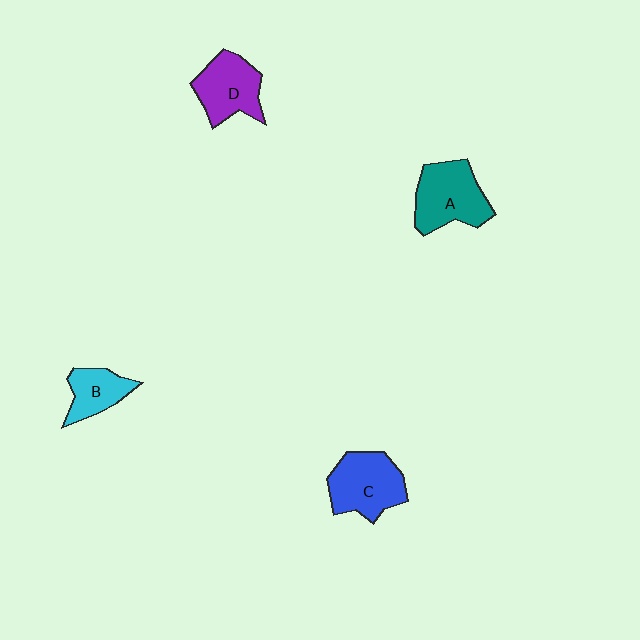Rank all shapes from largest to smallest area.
From largest to smallest: A (teal), C (blue), D (purple), B (cyan).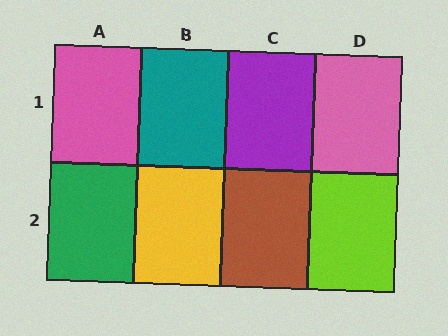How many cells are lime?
1 cell is lime.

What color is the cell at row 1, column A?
Pink.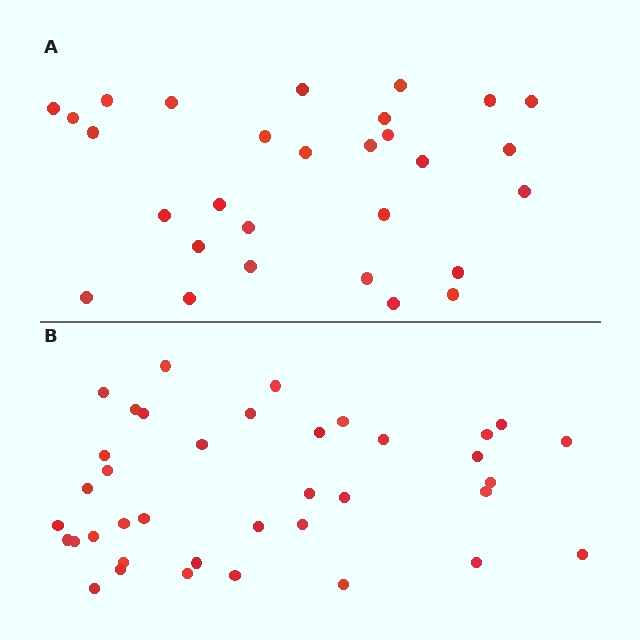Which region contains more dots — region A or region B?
Region B (the bottom region) has more dots.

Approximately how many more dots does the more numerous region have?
Region B has roughly 8 or so more dots than region A.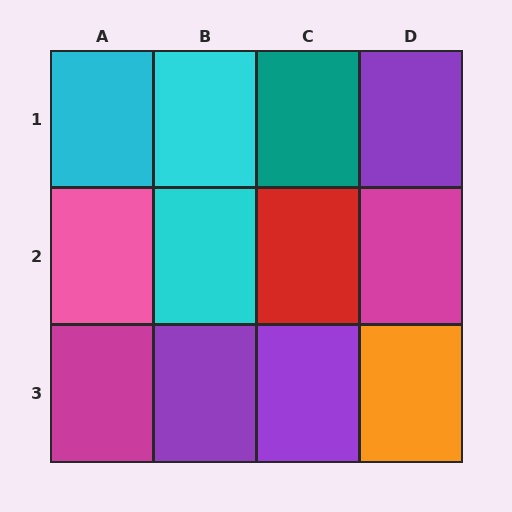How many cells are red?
1 cell is red.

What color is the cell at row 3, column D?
Orange.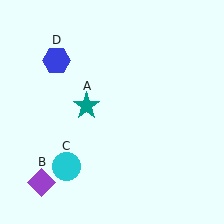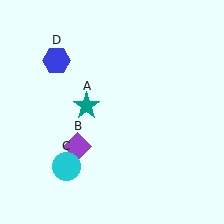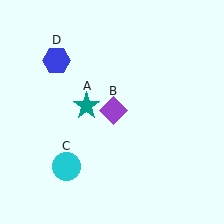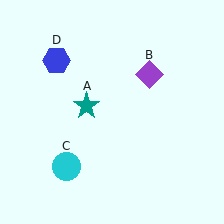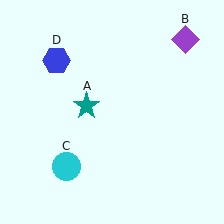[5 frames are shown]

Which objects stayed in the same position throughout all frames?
Teal star (object A) and cyan circle (object C) and blue hexagon (object D) remained stationary.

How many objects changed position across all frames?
1 object changed position: purple diamond (object B).